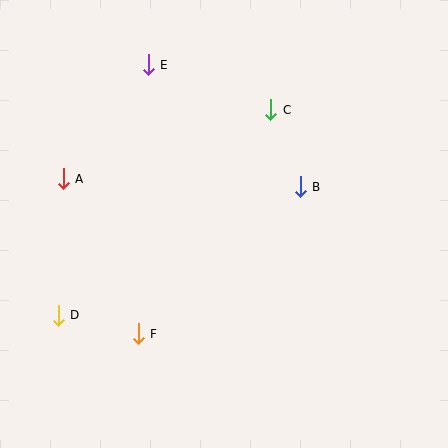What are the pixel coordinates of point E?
Point E is at (148, 65).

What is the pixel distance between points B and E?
The distance between B and E is 195 pixels.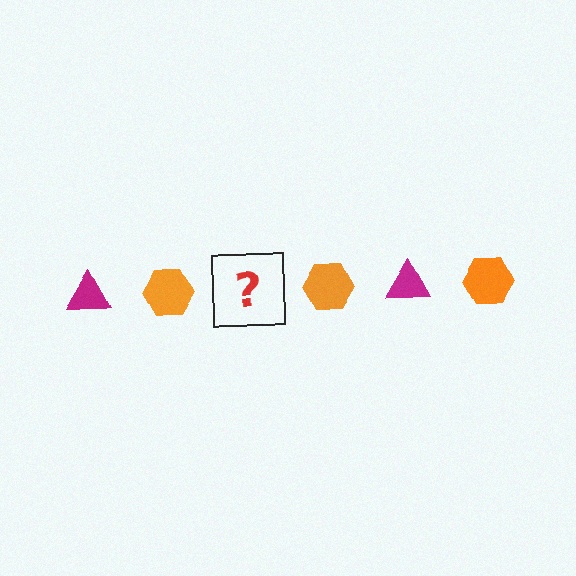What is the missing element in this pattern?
The missing element is a magenta triangle.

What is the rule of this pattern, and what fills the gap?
The rule is that the pattern alternates between magenta triangle and orange hexagon. The gap should be filled with a magenta triangle.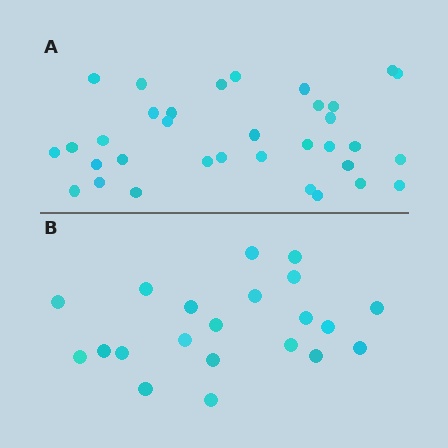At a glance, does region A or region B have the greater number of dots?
Region A (the top region) has more dots.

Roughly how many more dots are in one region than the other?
Region A has approximately 15 more dots than region B.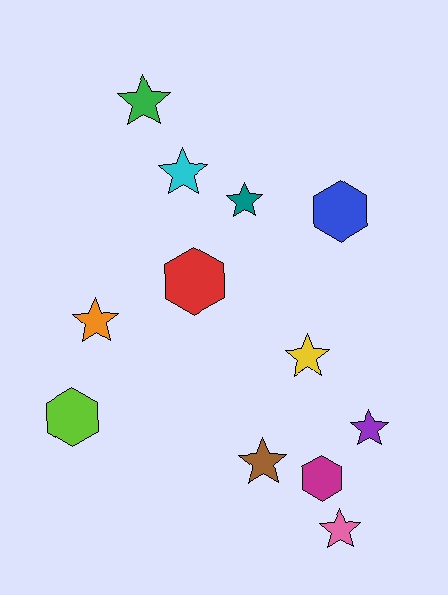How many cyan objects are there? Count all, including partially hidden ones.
There is 1 cyan object.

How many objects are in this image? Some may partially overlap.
There are 12 objects.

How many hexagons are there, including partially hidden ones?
There are 4 hexagons.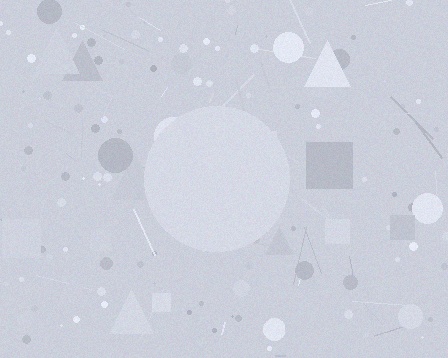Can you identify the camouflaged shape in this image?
The camouflaged shape is a circle.